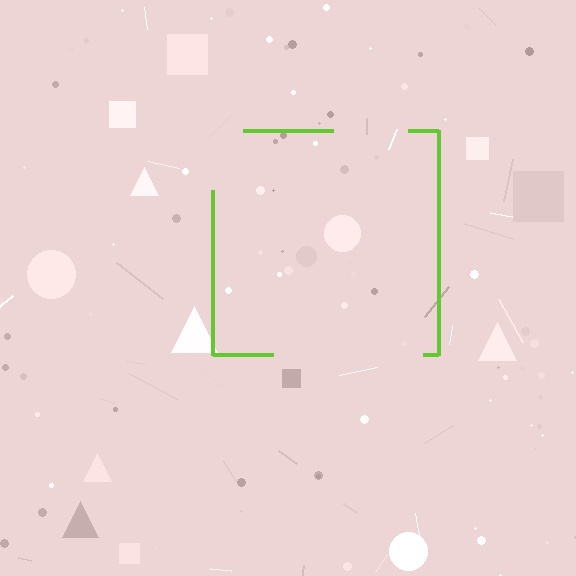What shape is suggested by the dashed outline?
The dashed outline suggests a square.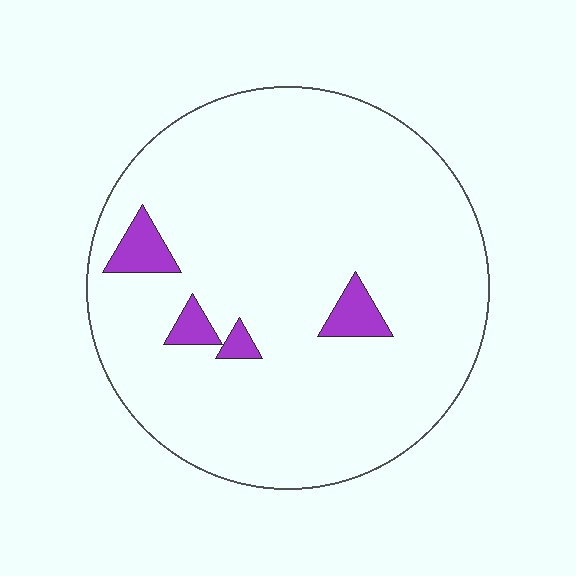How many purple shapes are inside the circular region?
4.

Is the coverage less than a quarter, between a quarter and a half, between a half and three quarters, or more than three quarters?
Less than a quarter.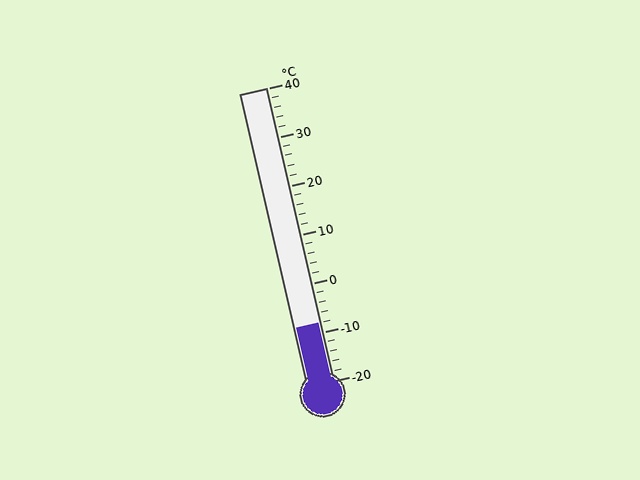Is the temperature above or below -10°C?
The temperature is above -10°C.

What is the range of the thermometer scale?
The thermometer scale ranges from -20°C to 40°C.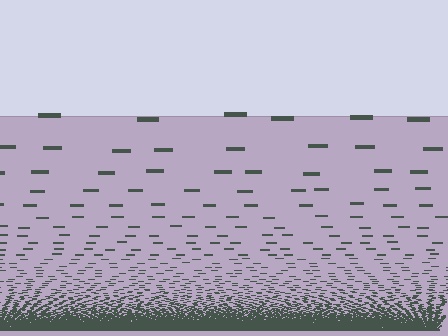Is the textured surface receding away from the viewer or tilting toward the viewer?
The surface appears to tilt toward the viewer. Texture elements get larger and sparser toward the top.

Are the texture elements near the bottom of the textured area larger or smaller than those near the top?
Smaller. The gradient is inverted — elements near the bottom are smaller and denser.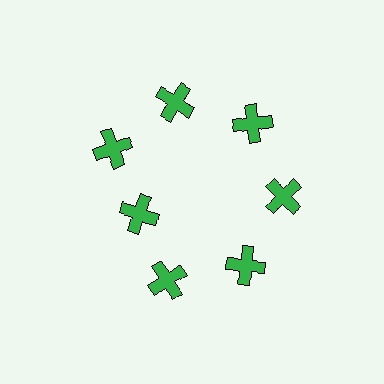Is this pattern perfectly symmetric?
No. The 7 green crosses are arranged in a ring, but one element near the 8 o'clock position is pulled inward toward the center, breaking the 7-fold rotational symmetry.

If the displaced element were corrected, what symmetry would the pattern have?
It would have 7-fold rotational symmetry — the pattern would map onto itself every 51 degrees.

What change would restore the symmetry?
The symmetry would be restored by moving it outward, back onto the ring so that all 7 crosses sit at equal angles and equal distance from the center.